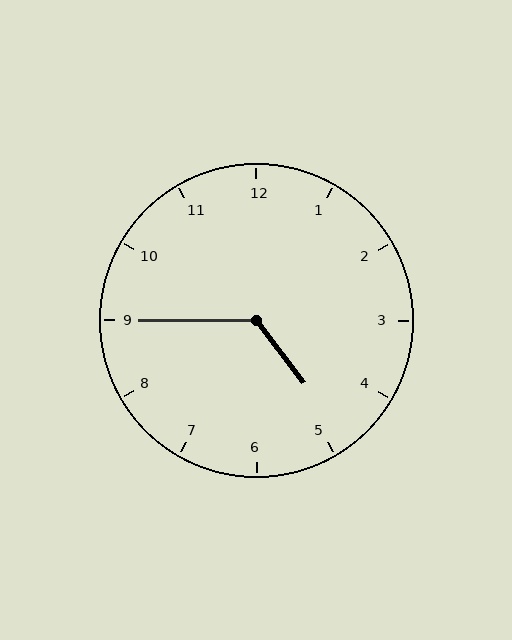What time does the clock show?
4:45.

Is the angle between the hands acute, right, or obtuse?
It is obtuse.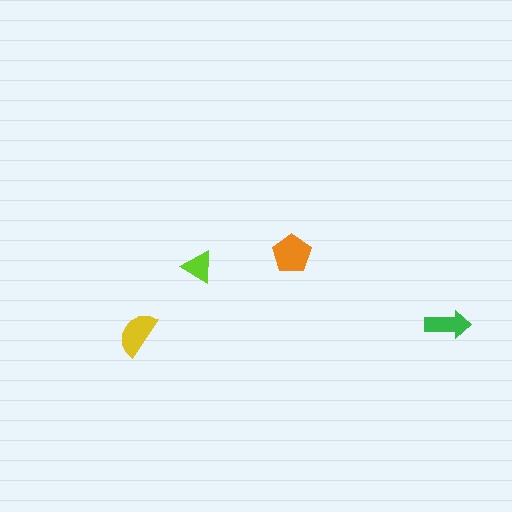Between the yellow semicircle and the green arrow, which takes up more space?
The yellow semicircle.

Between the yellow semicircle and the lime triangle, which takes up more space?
The yellow semicircle.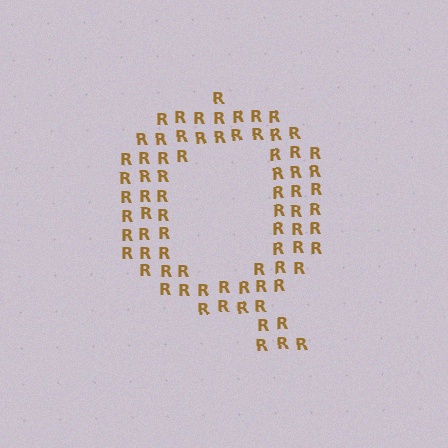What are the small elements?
The small elements are letter R's.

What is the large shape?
The large shape is the letter Q.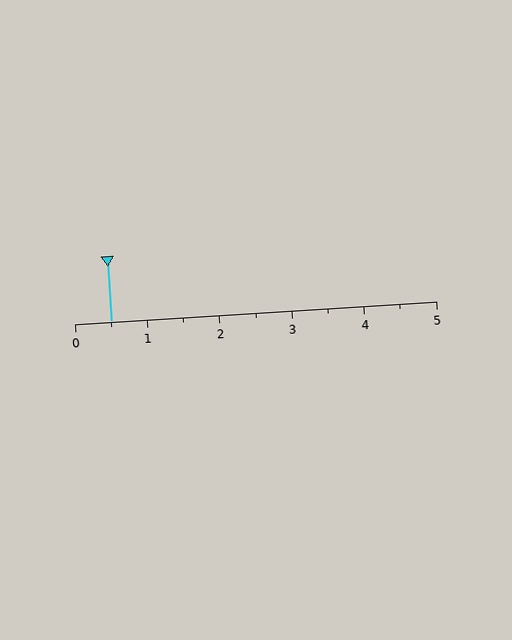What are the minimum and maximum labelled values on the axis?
The axis runs from 0 to 5.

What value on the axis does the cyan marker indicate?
The marker indicates approximately 0.5.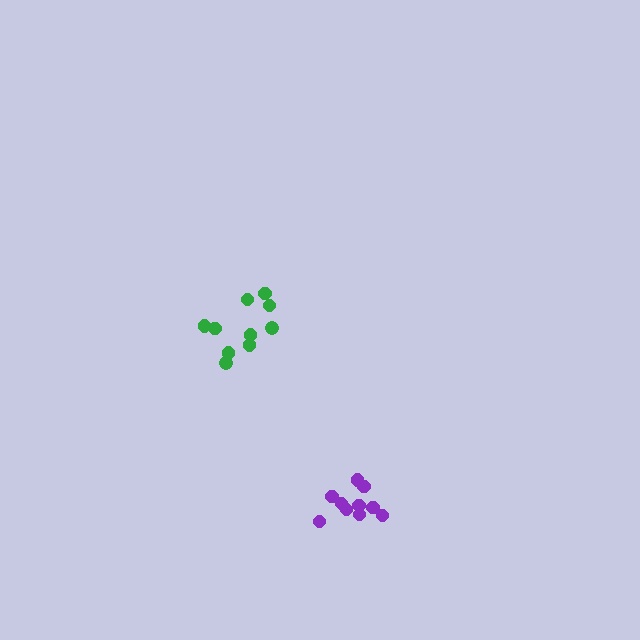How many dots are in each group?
Group 1: 10 dots, Group 2: 10 dots (20 total).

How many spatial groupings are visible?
There are 2 spatial groupings.